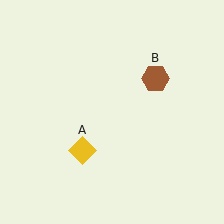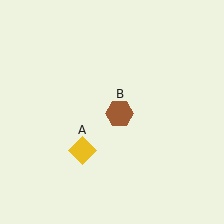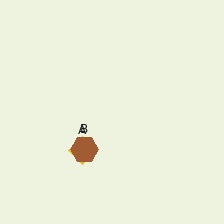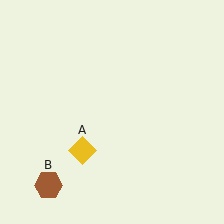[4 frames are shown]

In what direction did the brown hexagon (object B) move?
The brown hexagon (object B) moved down and to the left.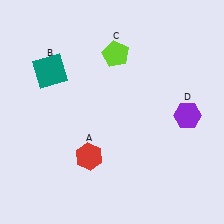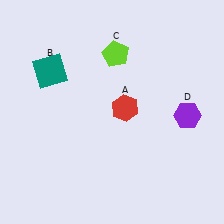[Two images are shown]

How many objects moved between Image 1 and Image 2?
1 object moved between the two images.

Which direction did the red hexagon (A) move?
The red hexagon (A) moved up.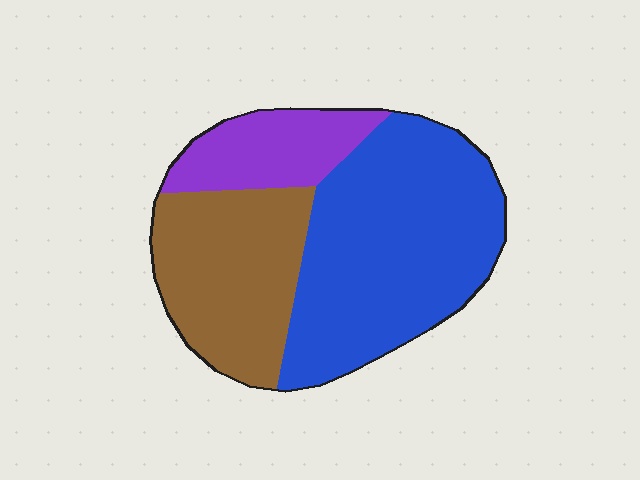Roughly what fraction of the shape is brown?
Brown covers roughly 30% of the shape.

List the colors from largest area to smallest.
From largest to smallest: blue, brown, purple.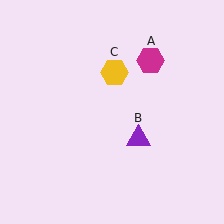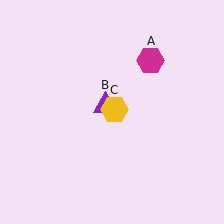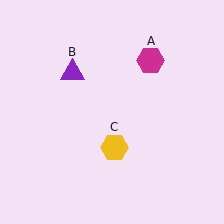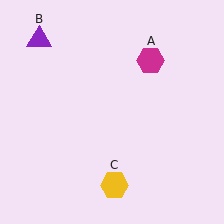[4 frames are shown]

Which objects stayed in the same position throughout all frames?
Magenta hexagon (object A) remained stationary.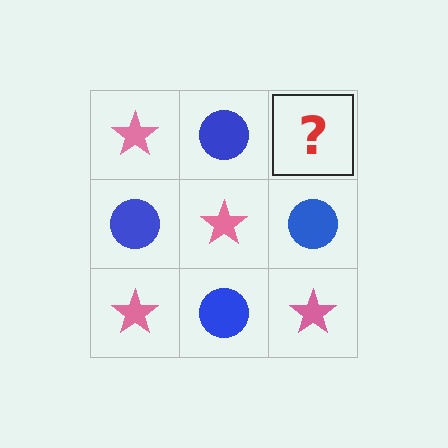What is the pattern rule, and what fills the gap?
The rule is that it alternates pink star and blue circle in a checkerboard pattern. The gap should be filled with a pink star.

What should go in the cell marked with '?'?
The missing cell should contain a pink star.